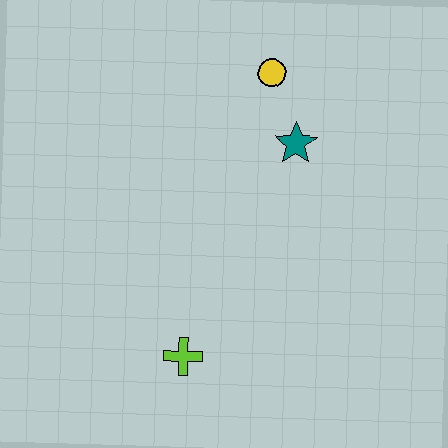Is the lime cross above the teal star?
No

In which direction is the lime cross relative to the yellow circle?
The lime cross is below the yellow circle.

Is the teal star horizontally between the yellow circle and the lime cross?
No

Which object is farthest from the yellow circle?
The lime cross is farthest from the yellow circle.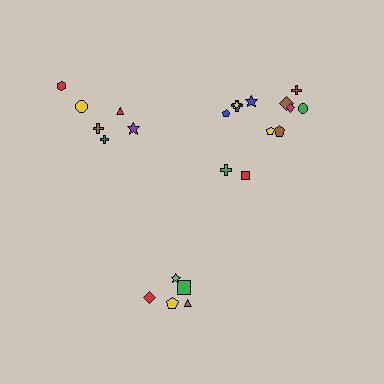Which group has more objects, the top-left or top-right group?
The top-right group.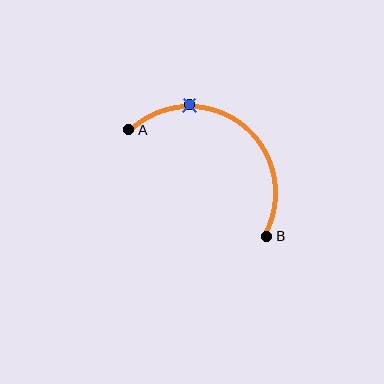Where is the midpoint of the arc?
The arc midpoint is the point on the curve farthest from the straight line joining A and B. It sits above and to the right of that line.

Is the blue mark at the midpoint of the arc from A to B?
No. The blue mark lies on the arc but is closer to endpoint A. The arc midpoint would be at the point on the curve equidistant along the arc from both A and B.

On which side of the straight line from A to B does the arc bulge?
The arc bulges above and to the right of the straight line connecting A and B.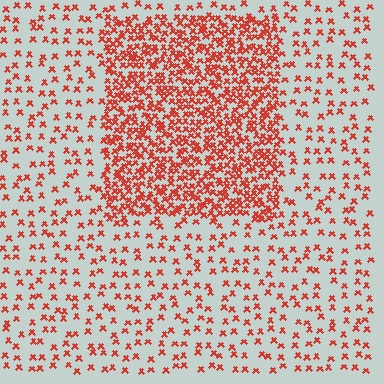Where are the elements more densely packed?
The elements are more densely packed inside the rectangle boundary.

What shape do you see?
I see a rectangle.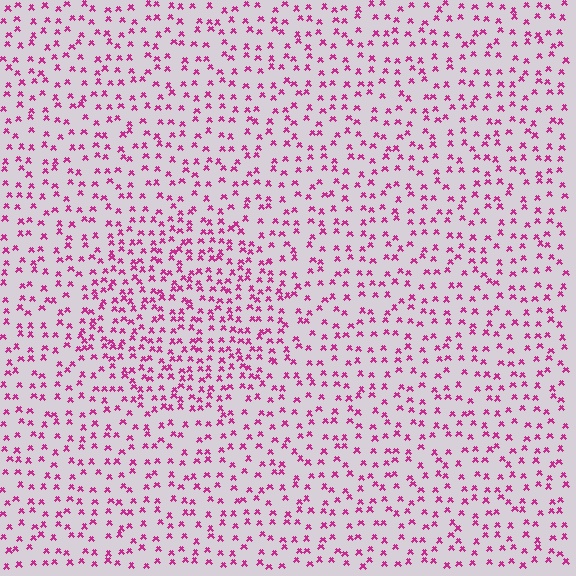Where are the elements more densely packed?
The elements are more densely packed inside the circle boundary.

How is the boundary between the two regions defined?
The boundary is defined by a change in element density (approximately 1.7x ratio). All elements are the same color, size, and shape.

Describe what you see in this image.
The image contains small magenta elements arranged at two different densities. A circle-shaped region is visible where the elements are more densely packed than the surrounding area.